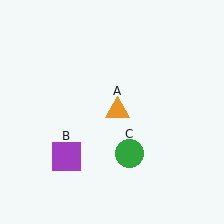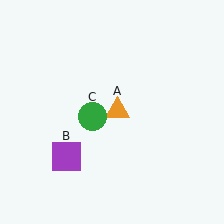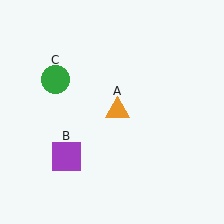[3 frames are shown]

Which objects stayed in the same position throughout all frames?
Orange triangle (object A) and purple square (object B) remained stationary.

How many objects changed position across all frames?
1 object changed position: green circle (object C).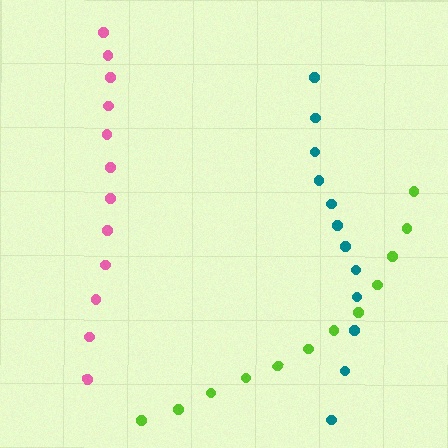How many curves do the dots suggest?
There are 3 distinct paths.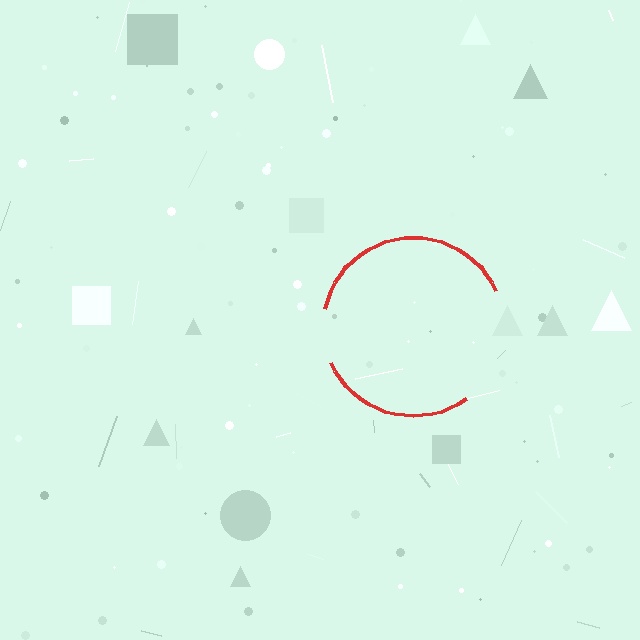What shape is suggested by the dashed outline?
The dashed outline suggests a circle.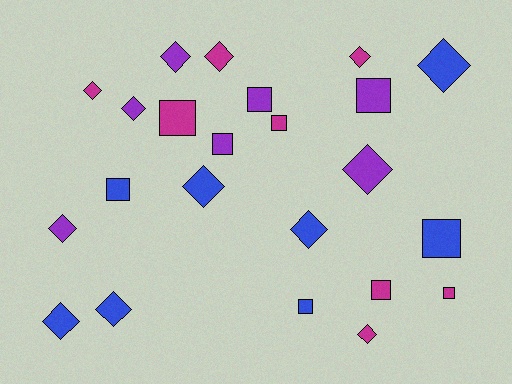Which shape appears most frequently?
Diamond, with 13 objects.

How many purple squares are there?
There are 3 purple squares.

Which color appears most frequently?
Blue, with 8 objects.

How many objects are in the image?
There are 23 objects.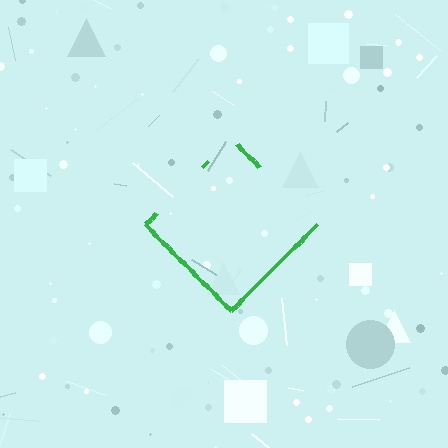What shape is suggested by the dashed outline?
The dashed outline suggests a diamond.